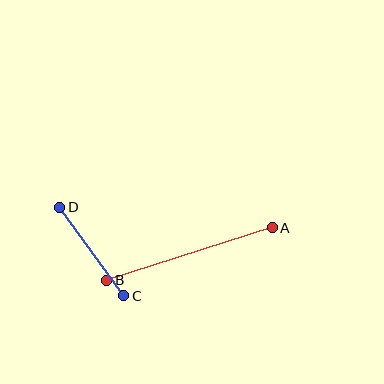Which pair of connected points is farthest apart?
Points A and B are farthest apart.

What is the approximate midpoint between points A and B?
The midpoint is at approximately (189, 254) pixels.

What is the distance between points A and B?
The distance is approximately 174 pixels.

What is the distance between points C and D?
The distance is approximately 109 pixels.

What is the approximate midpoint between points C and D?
The midpoint is at approximately (92, 252) pixels.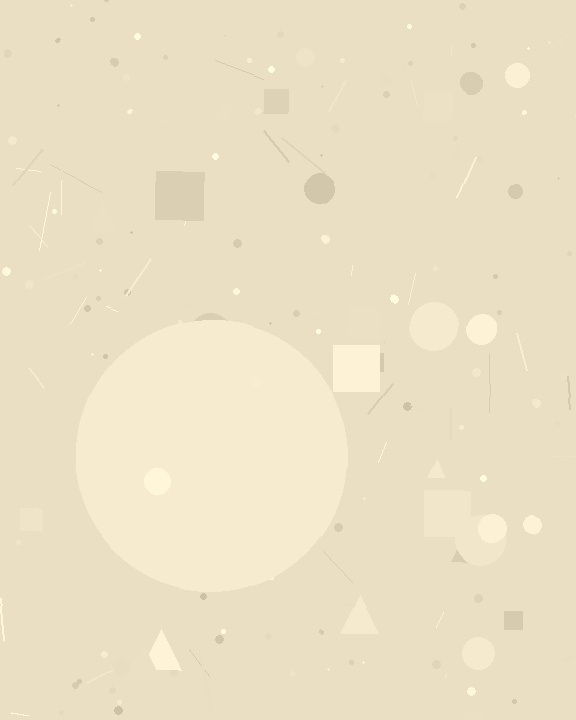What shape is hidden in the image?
A circle is hidden in the image.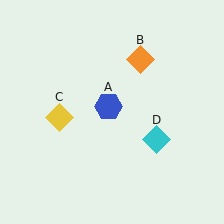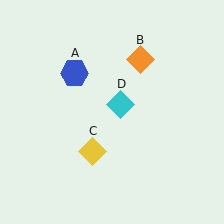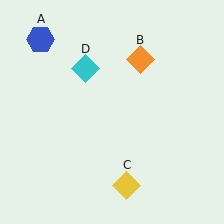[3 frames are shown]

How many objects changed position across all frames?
3 objects changed position: blue hexagon (object A), yellow diamond (object C), cyan diamond (object D).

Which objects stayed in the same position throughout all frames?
Orange diamond (object B) remained stationary.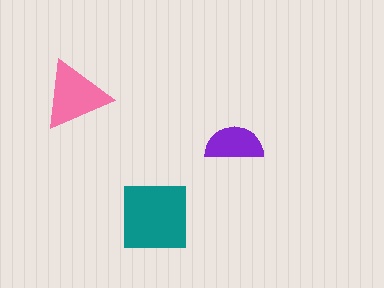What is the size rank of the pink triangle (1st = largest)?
2nd.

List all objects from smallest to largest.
The purple semicircle, the pink triangle, the teal square.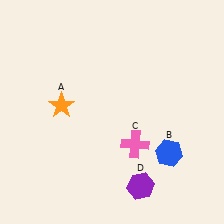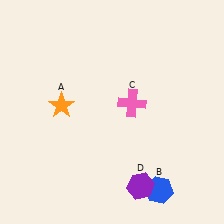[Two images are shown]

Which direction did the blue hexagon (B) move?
The blue hexagon (B) moved down.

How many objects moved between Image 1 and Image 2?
2 objects moved between the two images.